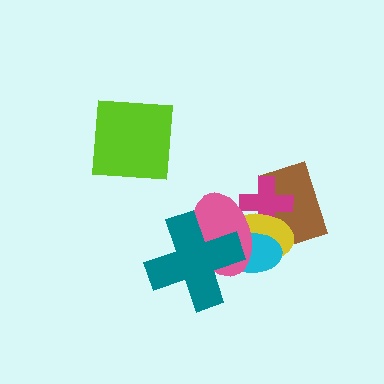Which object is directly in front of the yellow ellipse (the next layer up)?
The cyan ellipse is directly in front of the yellow ellipse.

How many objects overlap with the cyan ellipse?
3 objects overlap with the cyan ellipse.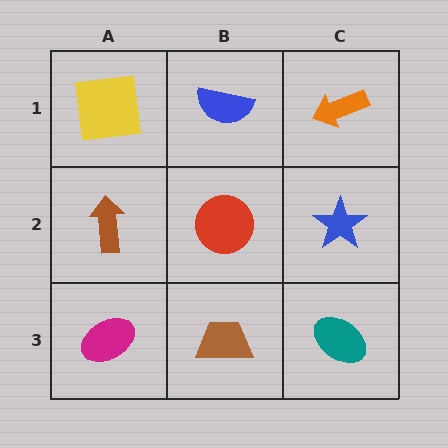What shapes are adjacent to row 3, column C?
A blue star (row 2, column C), a brown trapezoid (row 3, column B).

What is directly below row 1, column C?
A blue star.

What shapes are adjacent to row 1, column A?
A brown arrow (row 2, column A), a blue semicircle (row 1, column B).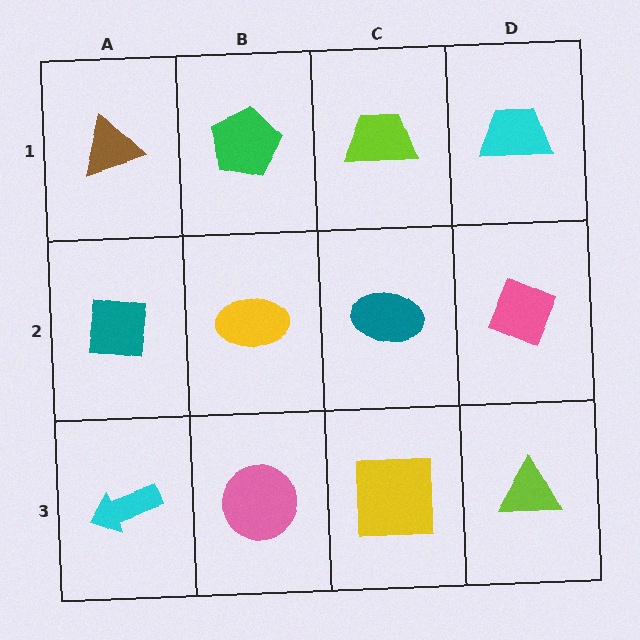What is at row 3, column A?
A cyan arrow.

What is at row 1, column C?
A lime trapezoid.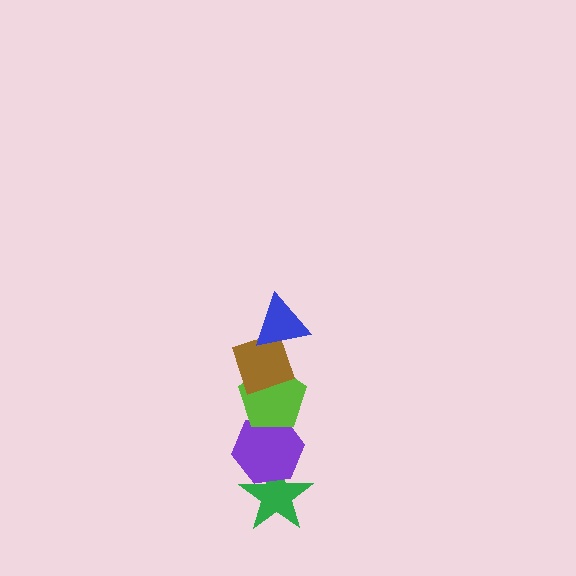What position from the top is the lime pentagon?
The lime pentagon is 3rd from the top.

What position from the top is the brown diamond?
The brown diamond is 2nd from the top.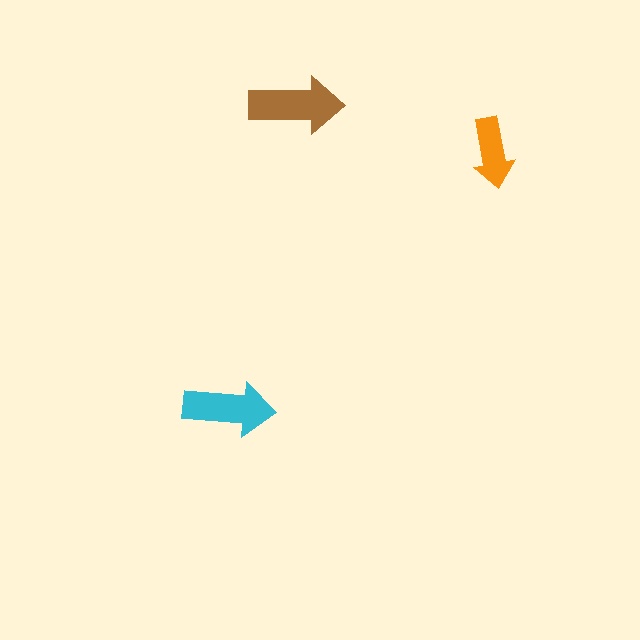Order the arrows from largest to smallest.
the brown one, the cyan one, the orange one.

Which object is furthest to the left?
The cyan arrow is leftmost.